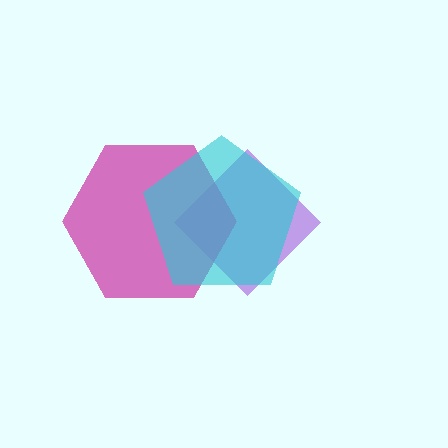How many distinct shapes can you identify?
There are 3 distinct shapes: a purple diamond, a magenta hexagon, a cyan pentagon.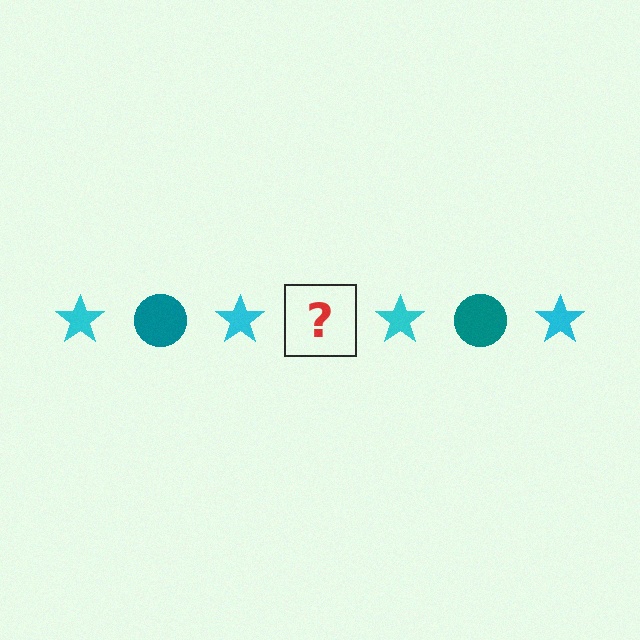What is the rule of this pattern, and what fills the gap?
The rule is that the pattern alternates between cyan star and teal circle. The gap should be filled with a teal circle.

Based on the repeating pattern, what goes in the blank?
The blank should be a teal circle.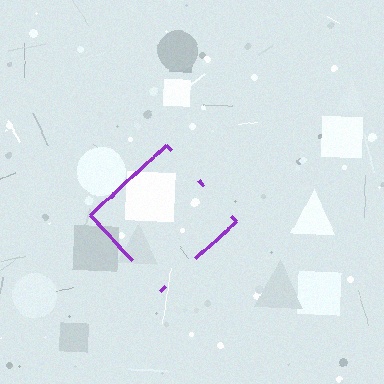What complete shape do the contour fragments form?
The contour fragments form a diamond.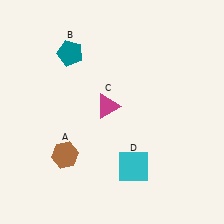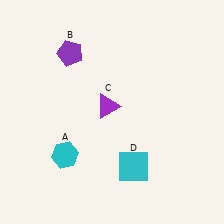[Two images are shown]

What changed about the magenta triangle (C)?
In Image 1, C is magenta. In Image 2, it changed to purple.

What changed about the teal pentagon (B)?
In Image 1, B is teal. In Image 2, it changed to purple.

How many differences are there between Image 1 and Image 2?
There are 3 differences between the two images.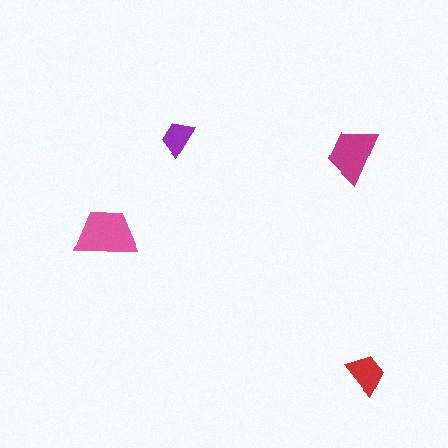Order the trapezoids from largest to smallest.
the pink one, the magenta one, the red one, the purple one.